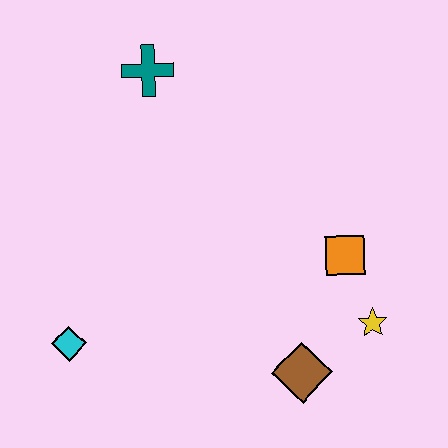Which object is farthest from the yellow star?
The teal cross is farthest from the yellow star.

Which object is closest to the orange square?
The yellow star is closest to the orange square.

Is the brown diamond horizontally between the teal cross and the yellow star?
Yes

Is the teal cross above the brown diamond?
Yes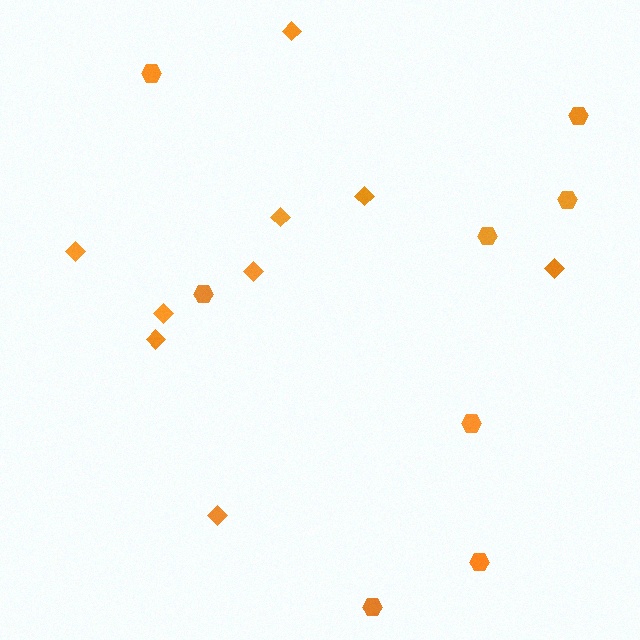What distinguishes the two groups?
There are 2 groups: one group of hexagons (8) and one group of diamonds (9).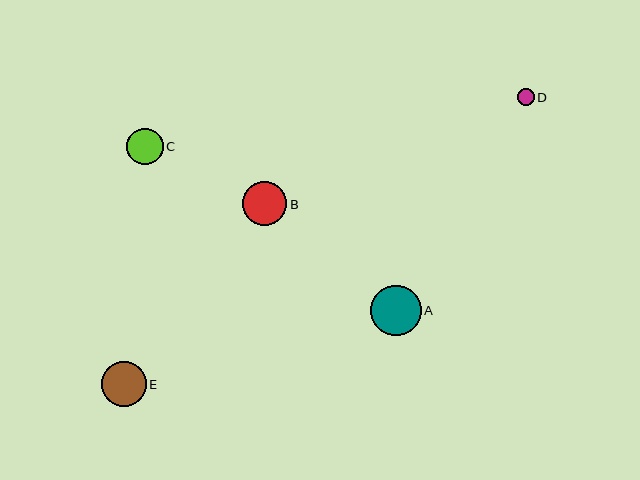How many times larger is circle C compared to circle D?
Circle C is approximately 2.1 times the size of circle D.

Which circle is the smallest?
Circle D is the smallest with a size of approximately 17 pixels.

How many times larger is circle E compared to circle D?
Circle E is approximately 2.6 times the size of circle D.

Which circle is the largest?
Circle A is the largest with a size of approximately 50 pixels.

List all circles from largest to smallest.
From largest to smallest: A, E, B, C, D.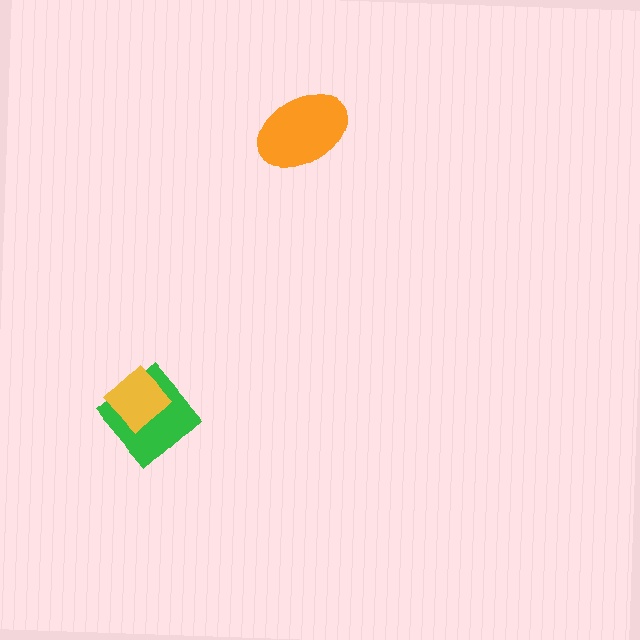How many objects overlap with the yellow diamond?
1 object overlaps with the yellow diamond.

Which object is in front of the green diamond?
The yellow diamond is in front of the green diamond.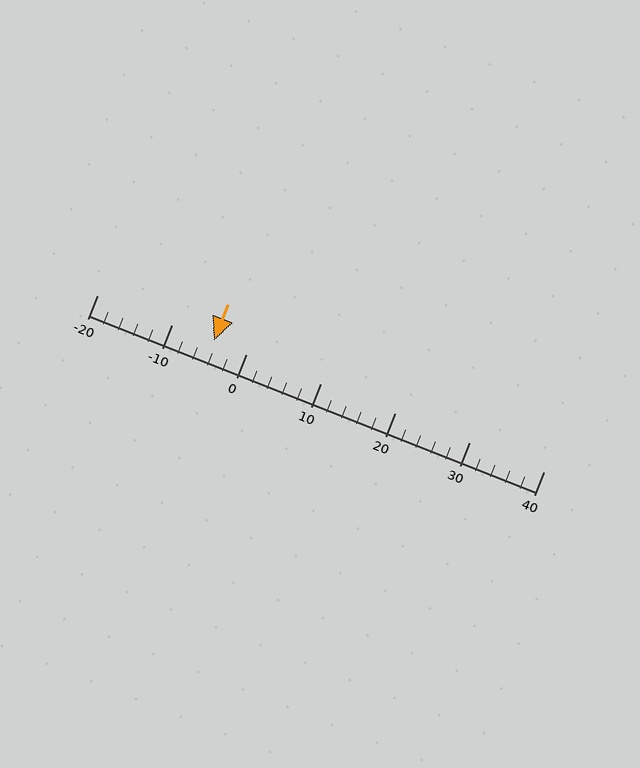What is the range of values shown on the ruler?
The ruler shows values from -20 to 40.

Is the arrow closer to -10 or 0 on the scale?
The arrow is closer to 0.